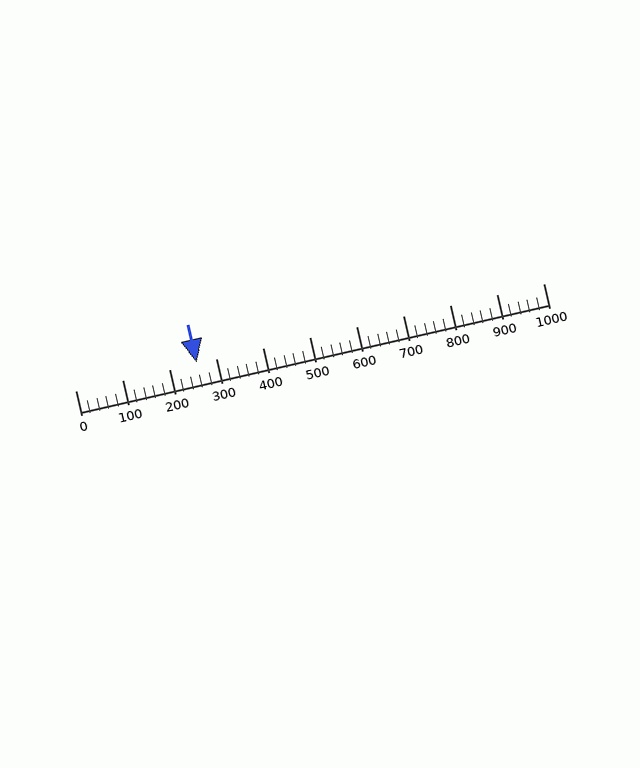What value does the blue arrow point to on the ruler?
The blue arrow points to approximately 259.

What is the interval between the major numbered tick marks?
The major tick marks are spaced 100 units apart.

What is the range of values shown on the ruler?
The ruler shows values from 0 to 1000.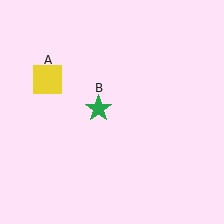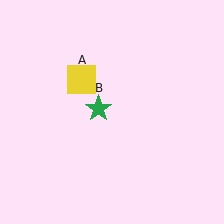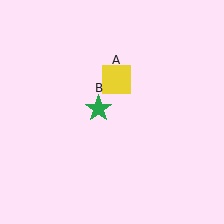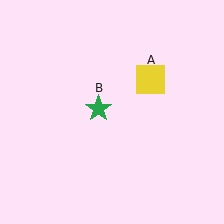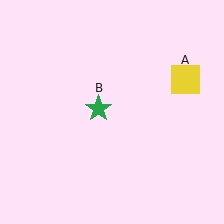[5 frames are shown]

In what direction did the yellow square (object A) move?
The yellow square (object A) moved right.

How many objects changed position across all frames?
1 object changed position: yellow square (object A).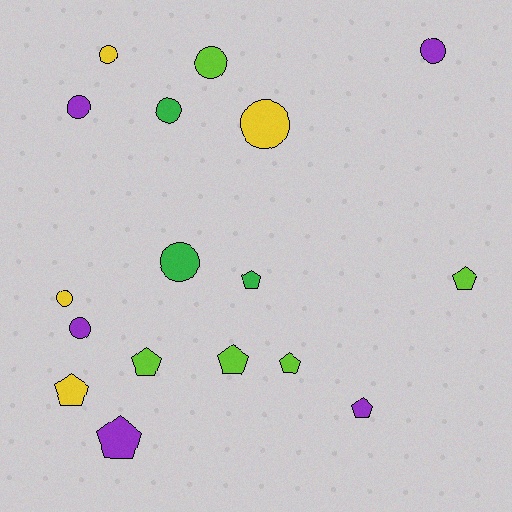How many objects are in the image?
There are 17 objects.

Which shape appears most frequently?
Circle, with 9 objects.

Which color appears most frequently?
Purple, with 5 objects.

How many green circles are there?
There are 2 green circles.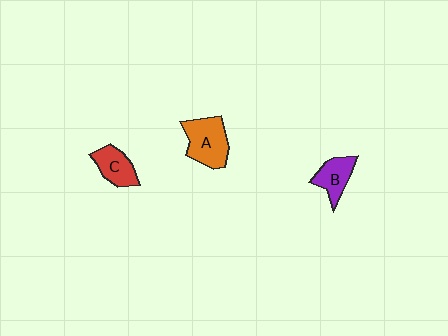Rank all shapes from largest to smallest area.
From largest to smallest: A (orange), C (red), B (purple).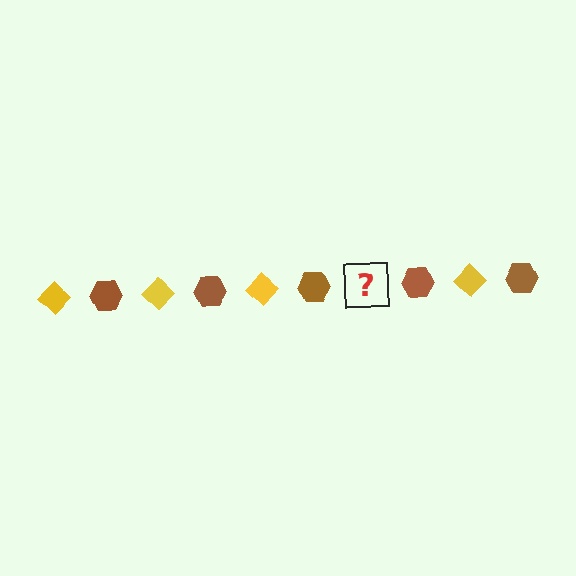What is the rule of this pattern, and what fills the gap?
The rule is that the pattern alternates between yellow diamond and brown hexagon. The gap should be filled with a yellow diamond.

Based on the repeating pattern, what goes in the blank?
The blank should be a yellow diamond.